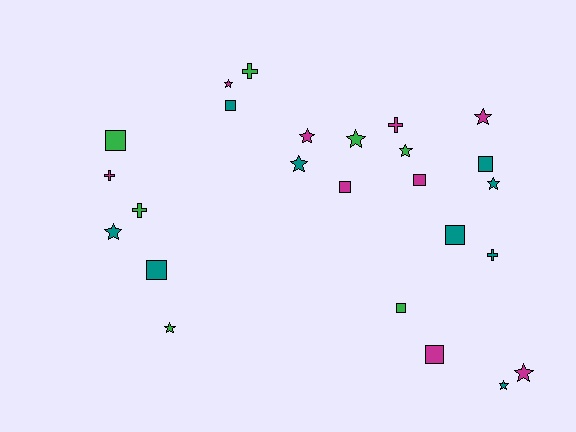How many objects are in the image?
There are 25 objects.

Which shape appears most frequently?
Star, with 11 objects.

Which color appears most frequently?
Magenta, with 9 objects.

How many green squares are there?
There are 2 green squares.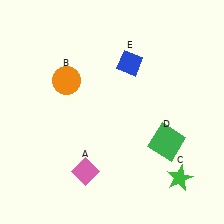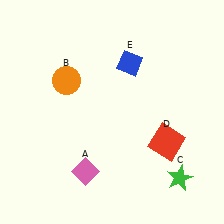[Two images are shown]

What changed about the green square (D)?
In Image 1, D is green. In Image 2, it changed to red.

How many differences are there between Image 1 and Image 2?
There is 1 difference between the two images.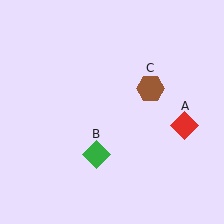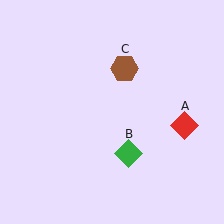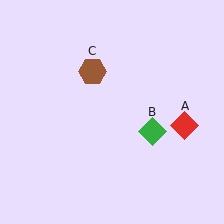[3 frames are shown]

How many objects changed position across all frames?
2 objects changed position: green diamond (object B), brown hexagon (object C).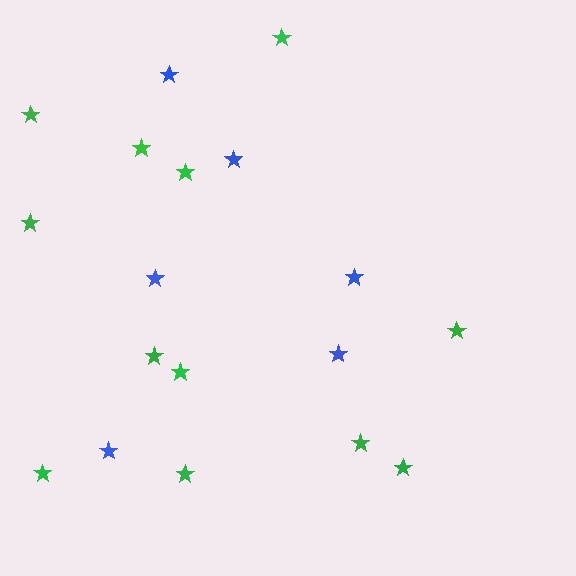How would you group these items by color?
There are 2 groups: one group of blue stars (6) and one group of green stars (12).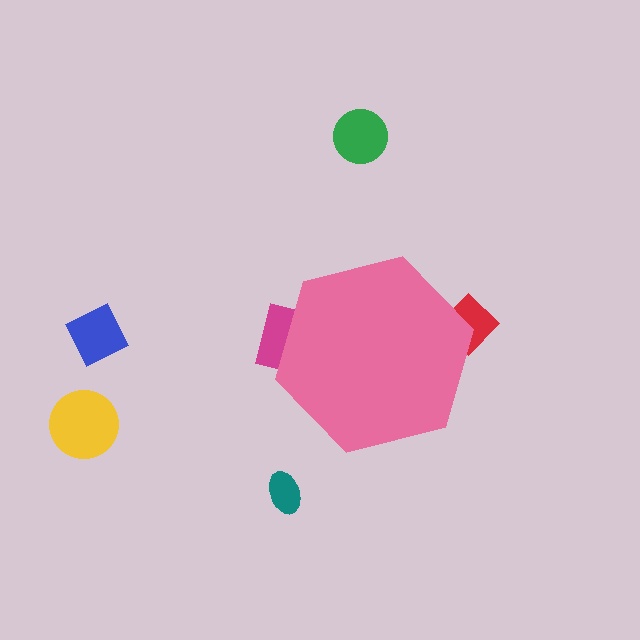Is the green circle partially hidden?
No, the green circle is fully visible.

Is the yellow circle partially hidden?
No, the yellow circle is fully visible.